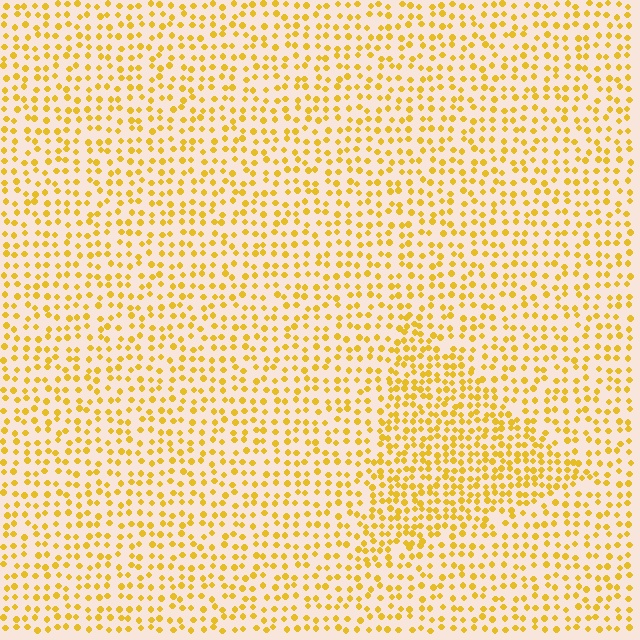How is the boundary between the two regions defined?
The boundary is defined by a change in element density (approximately 1.7x ratio). All elements are the same color, size, and shape.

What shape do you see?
I see a triangle.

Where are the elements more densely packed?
The elements are more densely packed inside the triangle boundary.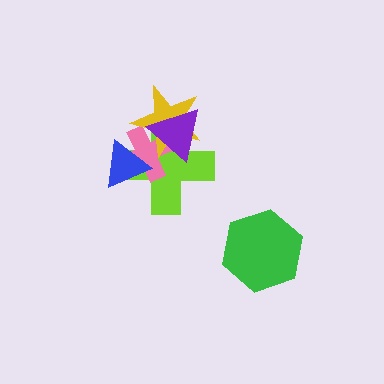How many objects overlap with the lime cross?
4 objects overlap with the lime cross.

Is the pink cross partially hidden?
Yes, it is partially covered by another shape.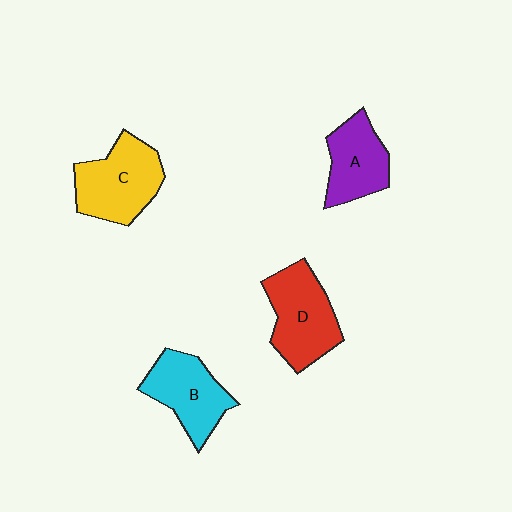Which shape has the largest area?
Shape C (yellow).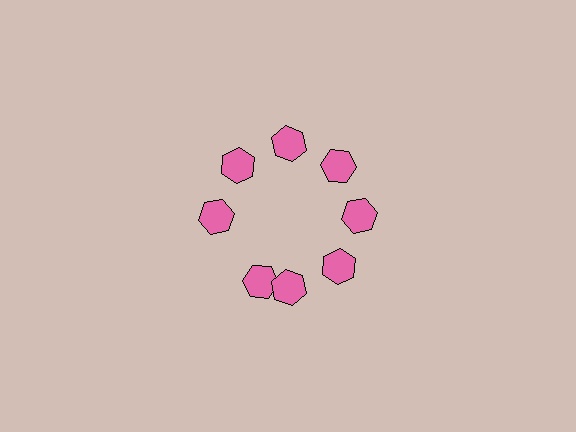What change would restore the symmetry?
The symmetry would be restored by rotating it back into even spacing with its neighbors so that all 8 hexagons sit at equal angles and equal distance from the center.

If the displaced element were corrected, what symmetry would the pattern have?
It would have 8-fold rotational symmetry — the pattern would map onto itself every 45 degrees.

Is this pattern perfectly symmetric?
No. The 8 pink hexagons are arranged in a ring, but one element near the 8 o'clock position is rotated out of alignment along the ring, breaking the 8-fold rotational symmetry.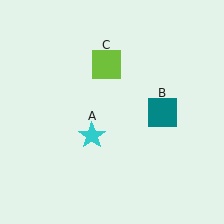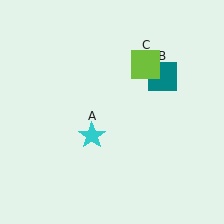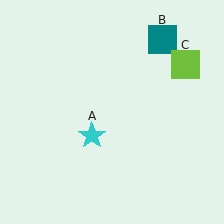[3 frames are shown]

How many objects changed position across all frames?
2 objects changed position: teal square (object B), lime square (object C).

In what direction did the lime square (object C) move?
The lime square (object C) moved right.